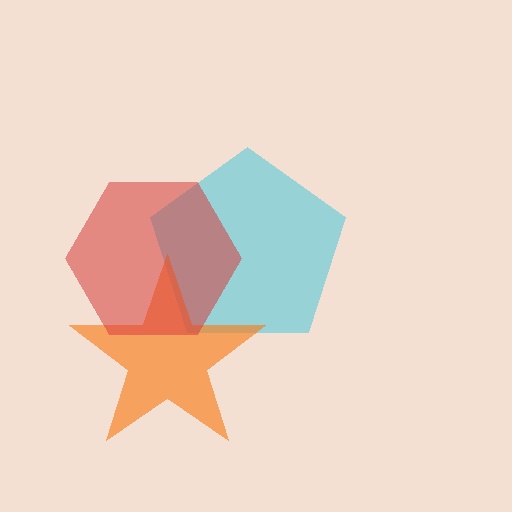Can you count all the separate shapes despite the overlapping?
Yes, there are 3 separate shapes.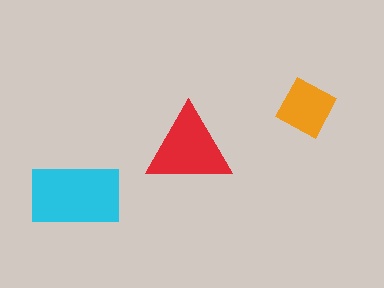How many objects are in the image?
There are 3 objects in the image.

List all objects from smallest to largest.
The orange diamond, the red triangle, the cyan rectangle.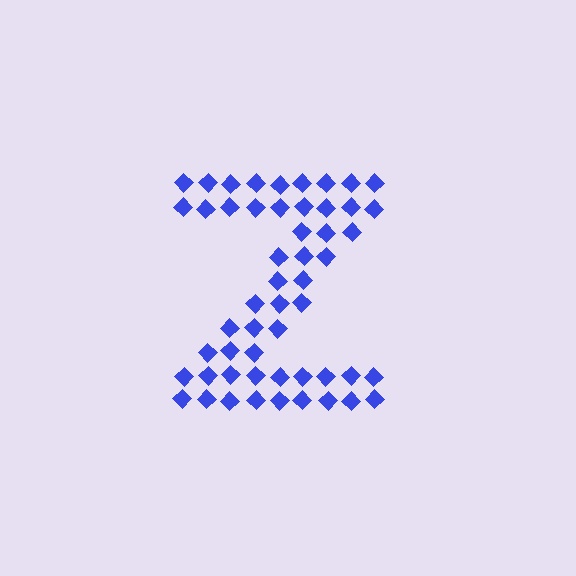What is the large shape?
The large shape is the letter Z.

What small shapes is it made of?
It is made of small diamonds.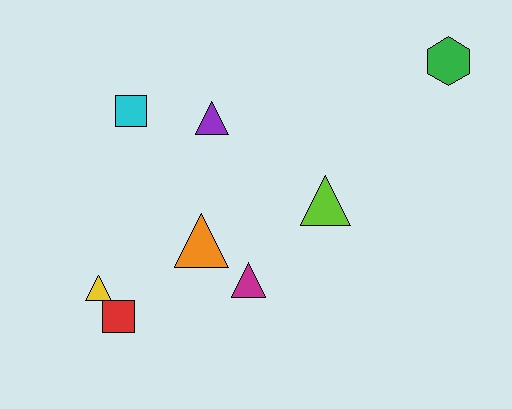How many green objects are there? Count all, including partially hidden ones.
There is 1 green object.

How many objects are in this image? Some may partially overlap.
There are 8 objects.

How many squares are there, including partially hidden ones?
There are 2 squares.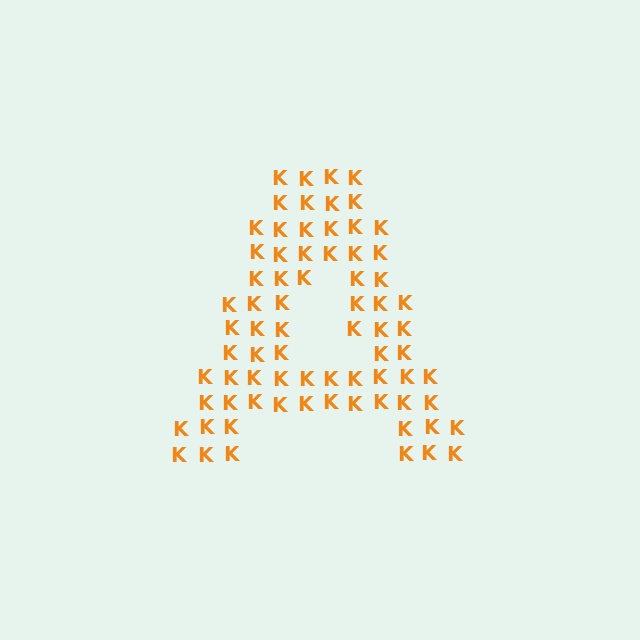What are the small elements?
The small elements are letter K's.